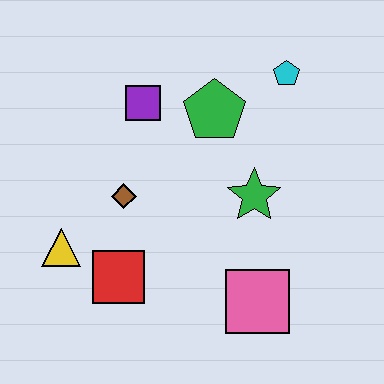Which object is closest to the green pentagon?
The purple square is closest to the green pentagon.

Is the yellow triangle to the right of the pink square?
No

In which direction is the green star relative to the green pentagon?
The green star is below the green pentagon.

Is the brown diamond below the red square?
No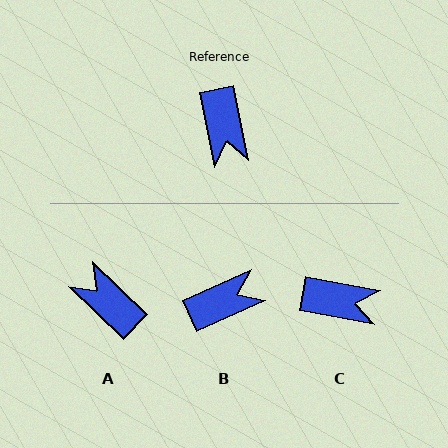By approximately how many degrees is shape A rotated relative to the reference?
Approximately 145 degrees clockwise.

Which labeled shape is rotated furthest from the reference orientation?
A, about 145 degrees away.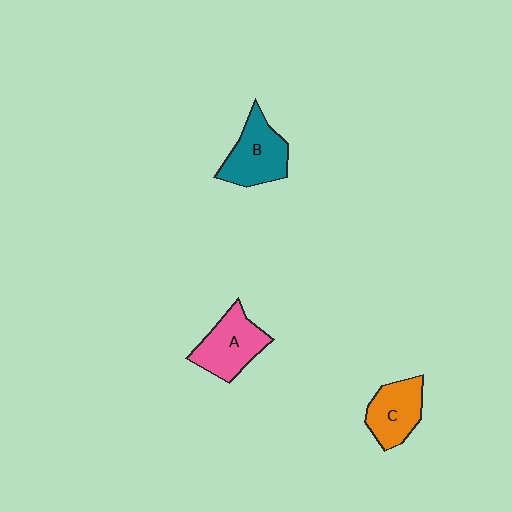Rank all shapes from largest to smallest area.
From largest to smallest: B (teal), A (pink), C (orange).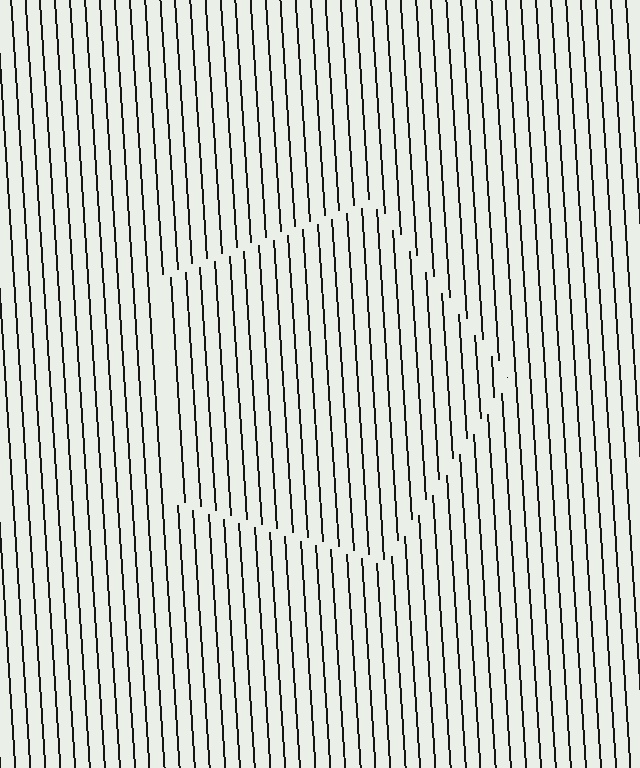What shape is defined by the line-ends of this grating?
An illusory pentagon. The interior of the shape contains the same grating, shifted by half a period — the contour is defined by the phase discontinuity where line-ends from the inner and outer gratings abut.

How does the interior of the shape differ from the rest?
The interior of the shape contains the same grating, shifted by half a period — the contour is defined by the phase discontinuity where line-ends from the inner and outer gratings abut.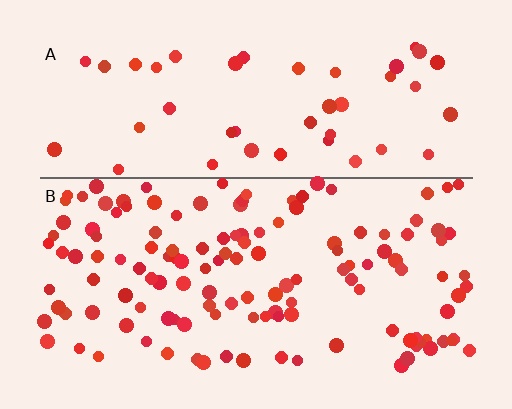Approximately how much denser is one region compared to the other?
Approximately 2.8× — region B over region A.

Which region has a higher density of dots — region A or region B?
B (the bottom).